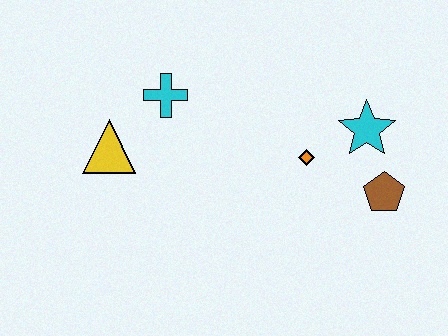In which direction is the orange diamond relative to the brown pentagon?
The orange diamond is to the left of the brown pentagon.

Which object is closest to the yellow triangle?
The cyan cross is closest to the yellow triangle.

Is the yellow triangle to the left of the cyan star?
Yes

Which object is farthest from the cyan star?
The yellow triangle is farthest from the cyan star.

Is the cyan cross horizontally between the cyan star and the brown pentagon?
No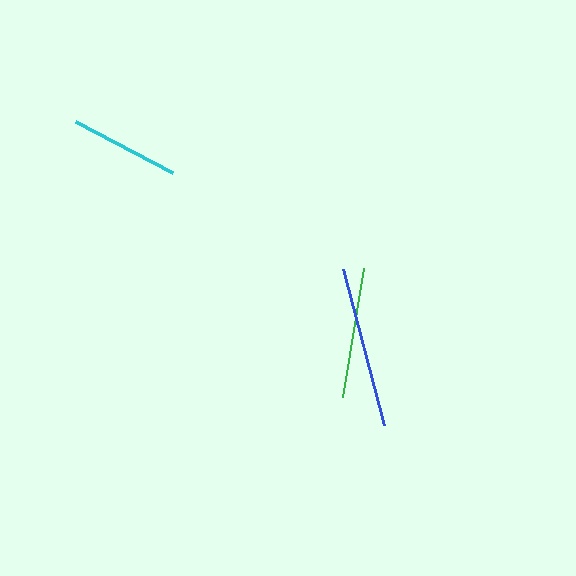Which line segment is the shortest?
The cyan line is the shortest at approximately 110 pixels.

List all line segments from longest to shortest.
From longest to shortest: blue, green, cyan.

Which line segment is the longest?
The blue line is the longest at approximately 162 pixels.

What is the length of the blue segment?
The blue segment is approximately 162 pixels long.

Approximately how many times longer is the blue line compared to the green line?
The blue line is approximately 1.2 times the length of the green line.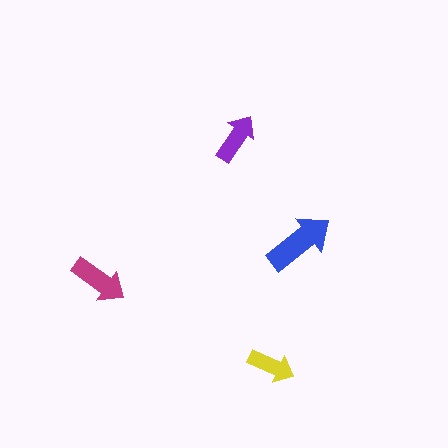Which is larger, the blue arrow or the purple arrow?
The blue one.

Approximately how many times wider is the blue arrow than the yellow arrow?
About 1.5 times wider.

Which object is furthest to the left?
The magenta arrow is leftmost.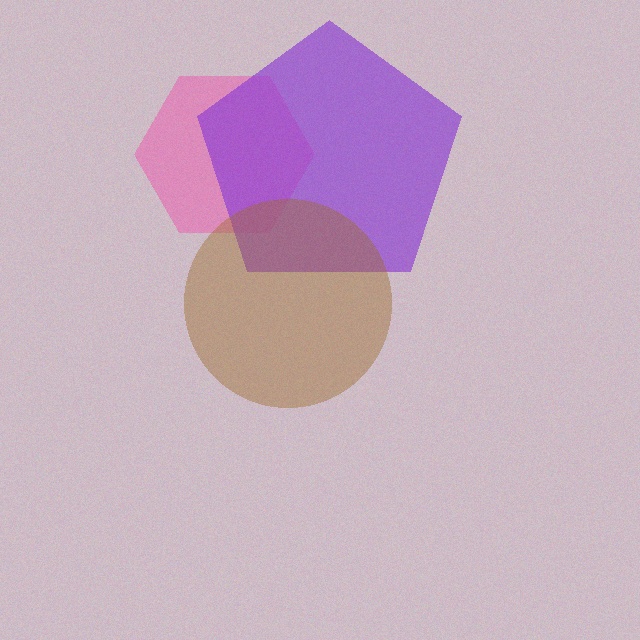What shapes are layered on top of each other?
The layered shapes are: a pink hexagon, a purple pentagon, a brown circle.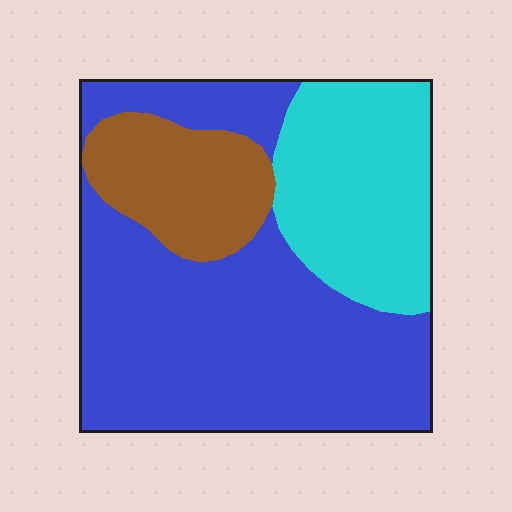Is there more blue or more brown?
Blue.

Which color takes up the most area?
Blue, at roughly 60%.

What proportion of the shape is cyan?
Cyan covers about 25% of the shape.